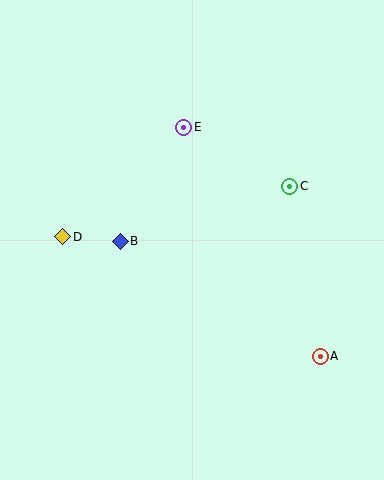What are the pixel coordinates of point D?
Point D is at (63, 237).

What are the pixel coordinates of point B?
Point B is at (120, 241).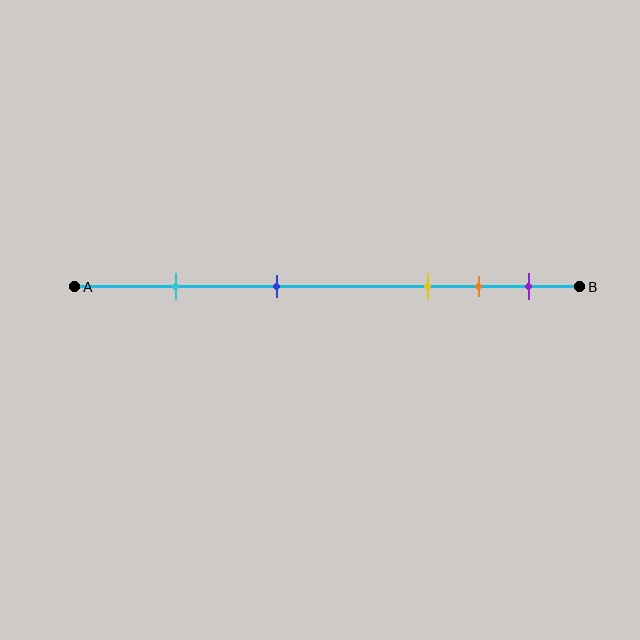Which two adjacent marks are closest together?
The orange and purple marks are the closest adjacent pair.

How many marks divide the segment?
There are 5 marks dividing the segment.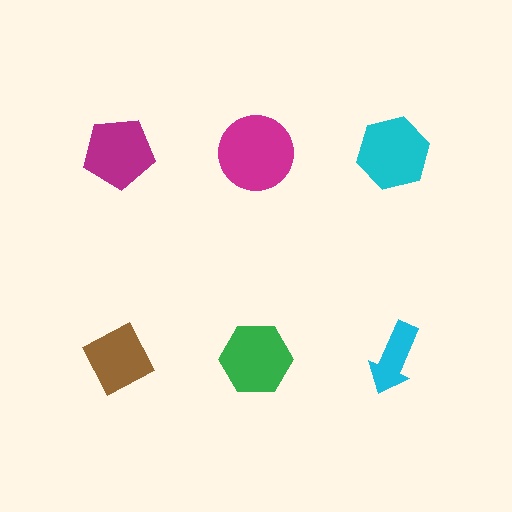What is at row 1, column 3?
A cyan hexagon.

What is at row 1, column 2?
A magenta circle.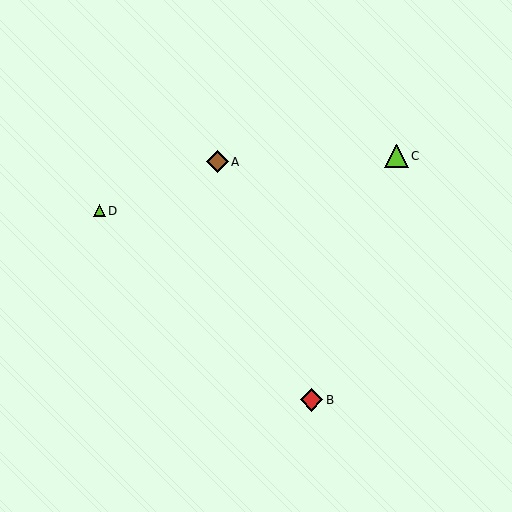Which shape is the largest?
The lime triangle (labeled C) is the largest.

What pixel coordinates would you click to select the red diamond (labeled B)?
Click at (311, 400) to select the red diamond B.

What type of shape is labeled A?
Shape A is a brown diamond.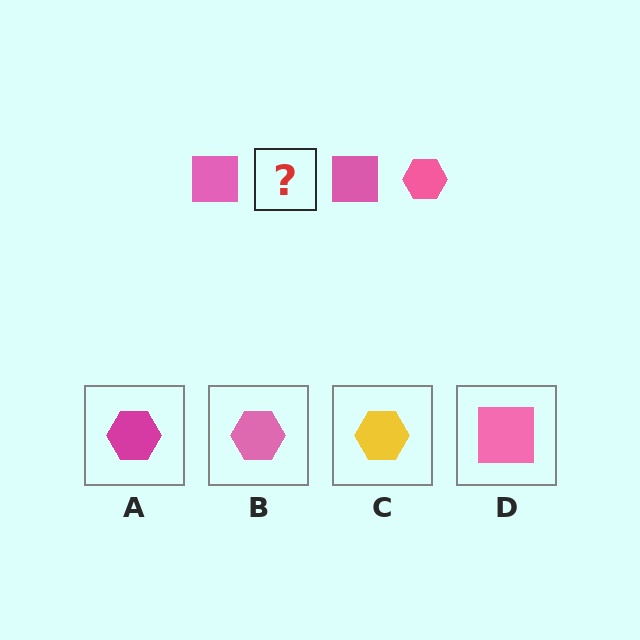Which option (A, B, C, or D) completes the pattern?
B.